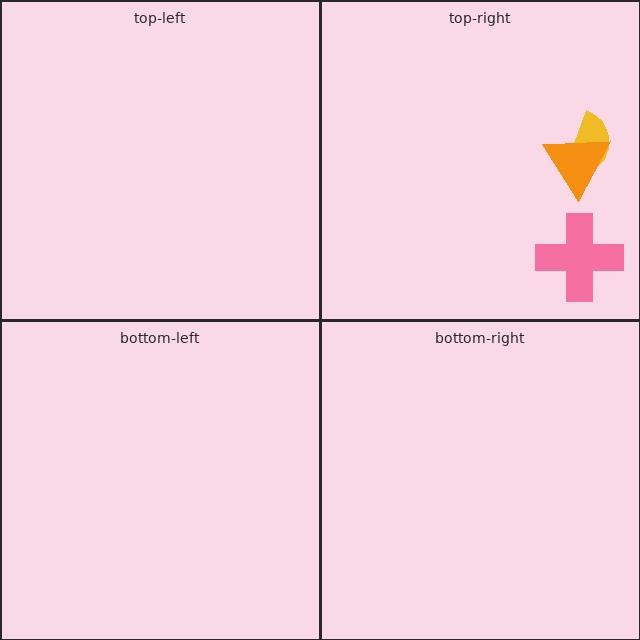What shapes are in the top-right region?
The yellow semicircle, the orange triangle, the pink cross.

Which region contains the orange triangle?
The top-right region.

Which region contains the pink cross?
The top-right region.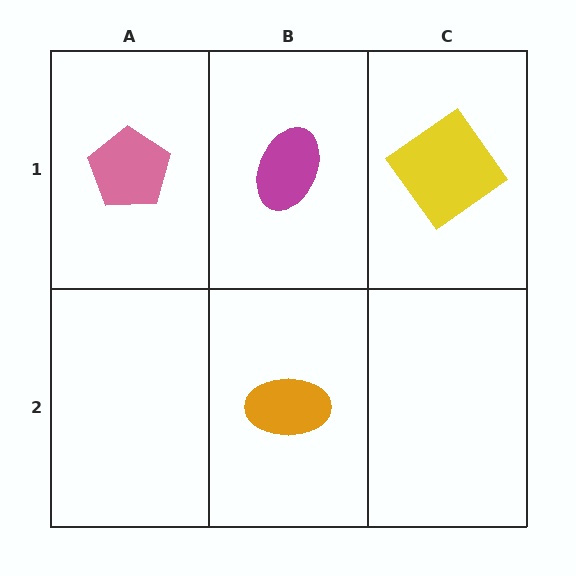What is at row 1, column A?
A pink pentagon.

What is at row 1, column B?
A magenta ellipse.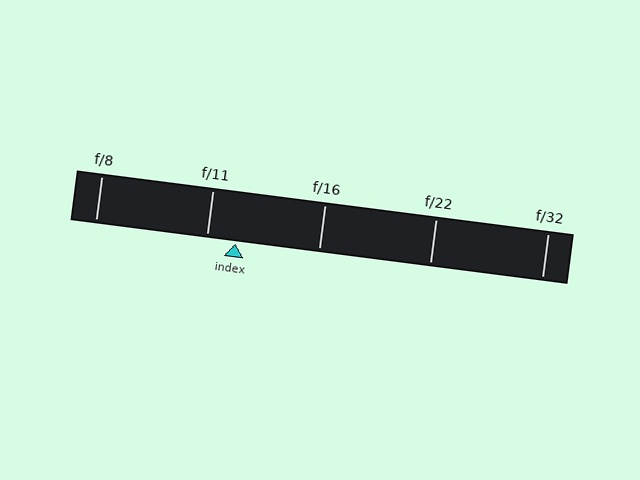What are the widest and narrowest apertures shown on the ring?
The widest aperture shown is f/8 and the narrowest is f/32.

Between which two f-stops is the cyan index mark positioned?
The index mark is between f/11 and f/16.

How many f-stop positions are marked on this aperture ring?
There are 5 f-stop positions marked.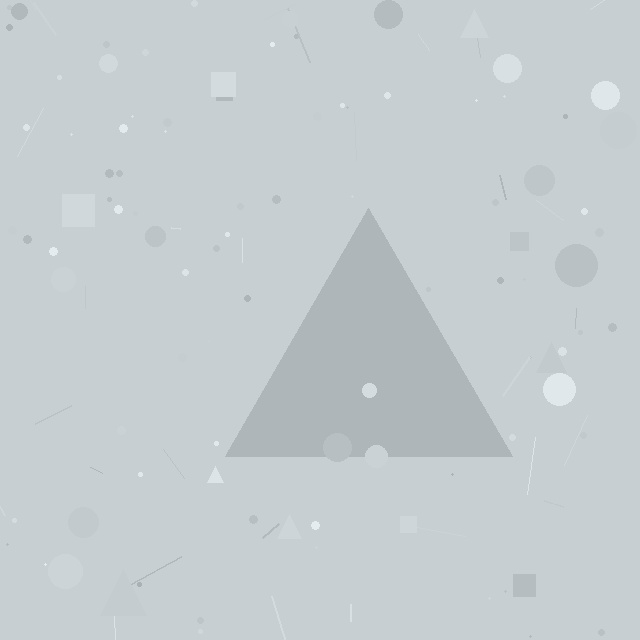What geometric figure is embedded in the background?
A triangle is embedded in the background.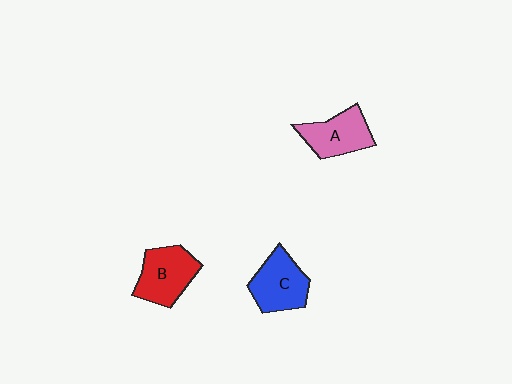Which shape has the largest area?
Shape B (red).